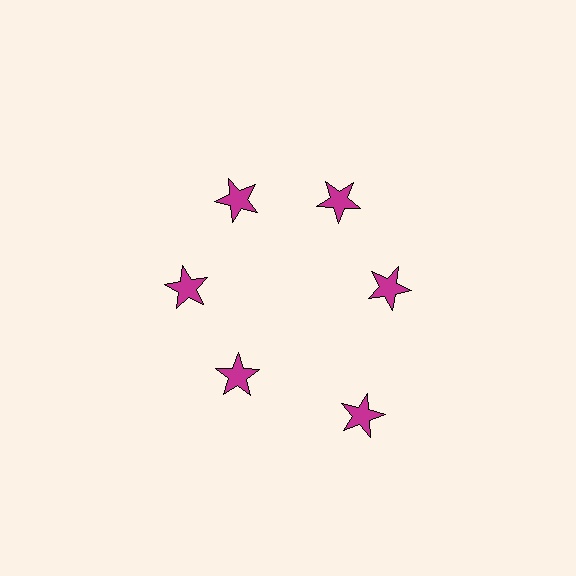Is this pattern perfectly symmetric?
No. The 6 magenta stars are arranged in a ring, but one element near the 5 o'clock position is pushed outward from the center, breaking the 6-fold rotational symmetry.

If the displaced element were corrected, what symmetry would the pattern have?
It would have 6-fold rotational symmetry — the pattern would map onto itself every 60 degrees.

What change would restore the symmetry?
The symmetry would be restored by moving it inward, back onto the ring so that all 6 stars sit at equal angles and equal distance from the center.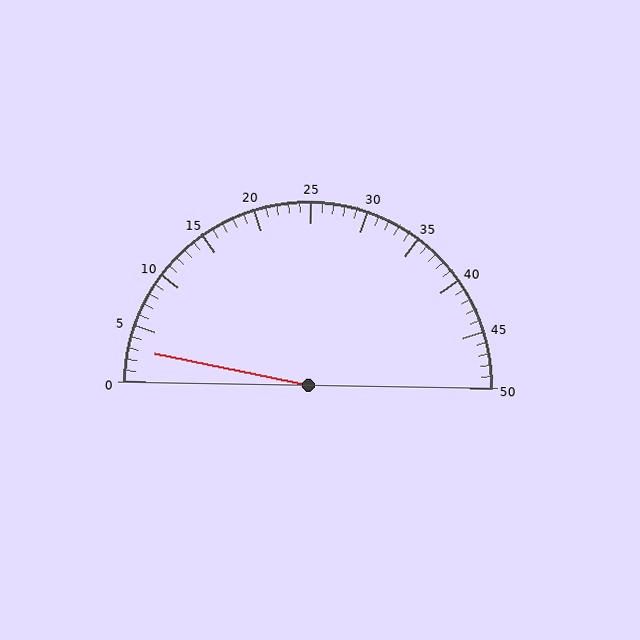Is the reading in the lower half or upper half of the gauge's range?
The reading is in the lower half of the range (0 to 50).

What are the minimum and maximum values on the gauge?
The gauge ranges from 0 to 50.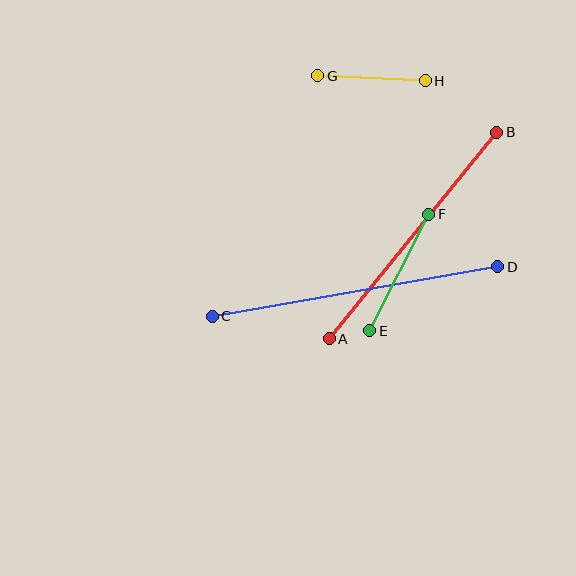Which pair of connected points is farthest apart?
Points C and D are farthest apart.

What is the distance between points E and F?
The distance is approximately 131 pixels.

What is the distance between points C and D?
The distance is approximately 290 pixels.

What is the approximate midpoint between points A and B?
The midpoint is at approximately (413, 236) pixels.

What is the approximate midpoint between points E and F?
The midpoint is at approximately (399, 273) pixels.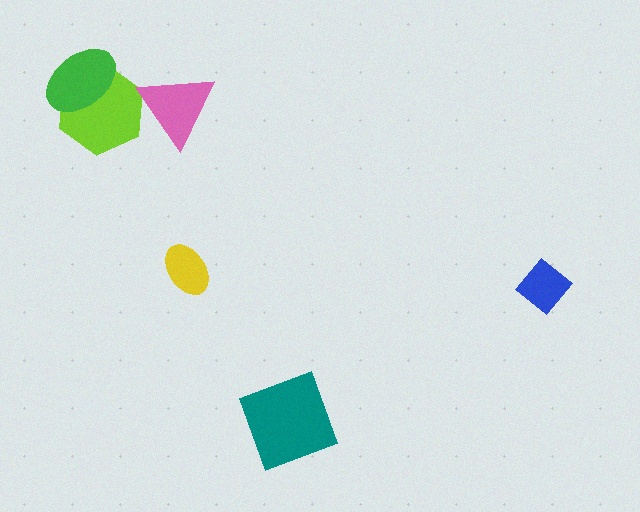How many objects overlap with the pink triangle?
1 object overlaps with the pink triangle.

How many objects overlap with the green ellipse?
1 object overlaps with the green ellipse.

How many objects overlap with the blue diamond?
0 objects overlap with the blue diamond.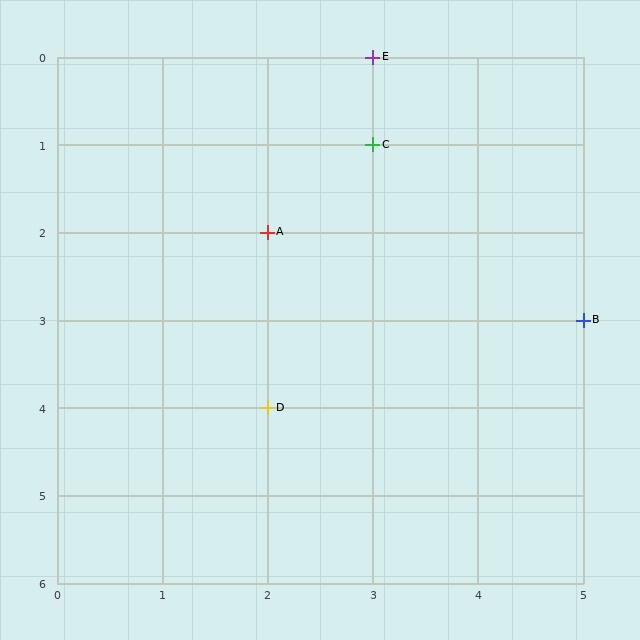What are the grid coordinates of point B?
Point B is at grid coordinates (5, 3).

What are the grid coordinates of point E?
Point E is at grid coordinates (3, 0).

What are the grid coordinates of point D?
Point D is at grid coordinates (2, 4).